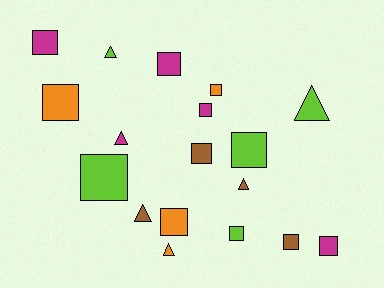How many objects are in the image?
There are 18 objects.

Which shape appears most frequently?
Square, with 12 objects.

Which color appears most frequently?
Lime, with 5 objects.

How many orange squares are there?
There are 3 orange squares.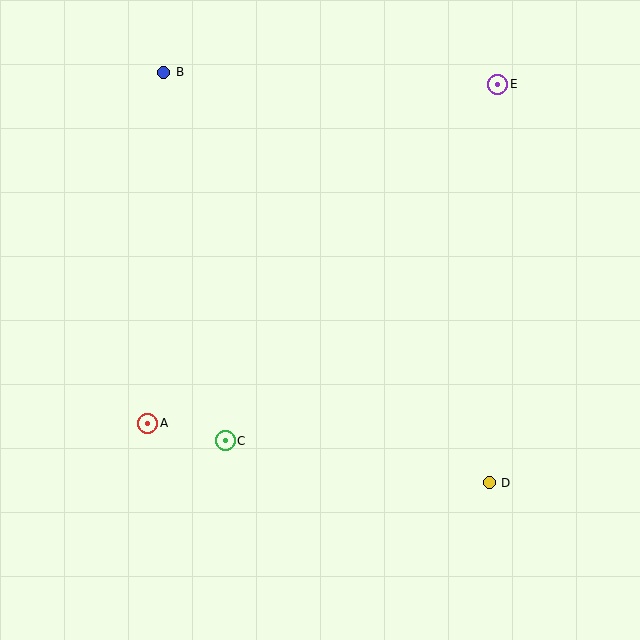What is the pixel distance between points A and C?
The distance between A and C is 79 pixels.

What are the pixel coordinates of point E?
Point E is at (498, 84).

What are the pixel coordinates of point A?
Point A is at (148, 423).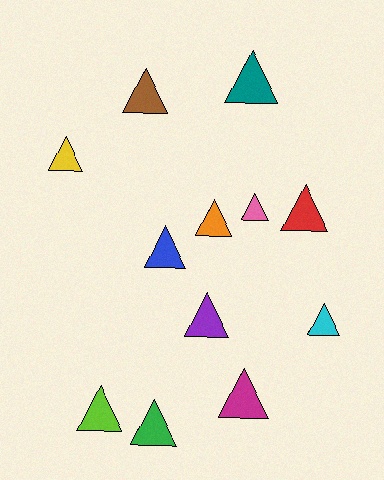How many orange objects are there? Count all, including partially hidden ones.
There is 1 orange object.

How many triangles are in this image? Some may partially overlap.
There are 12 triangles.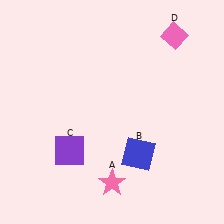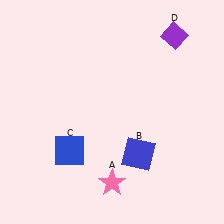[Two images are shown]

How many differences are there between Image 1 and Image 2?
There are 2 differences between the two images.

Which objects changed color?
C changed from purple to blue. D changed from pink to purple.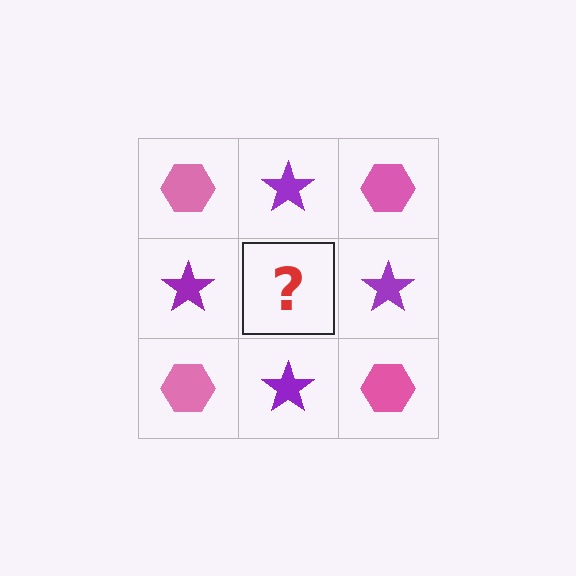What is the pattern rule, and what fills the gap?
The rule is that it alternates pink hexagon and purple star in a checkerboard pattern. The gap should be filled with a pink hexagon.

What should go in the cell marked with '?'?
The missing cell should contain a pink hexagon.